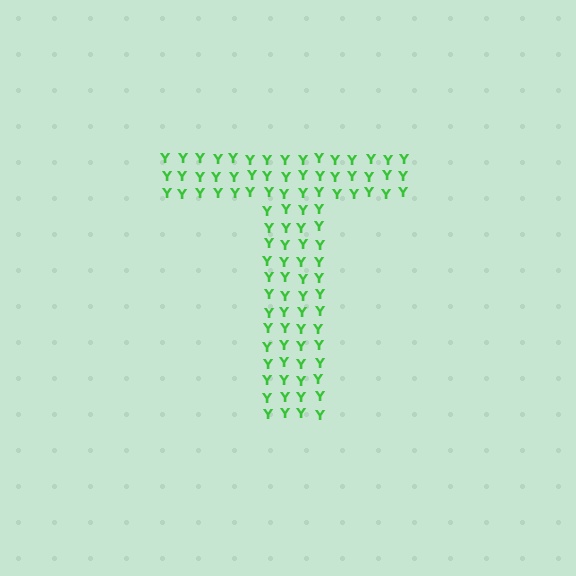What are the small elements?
The small elements are letter Y's.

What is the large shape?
The large shape is the letter T.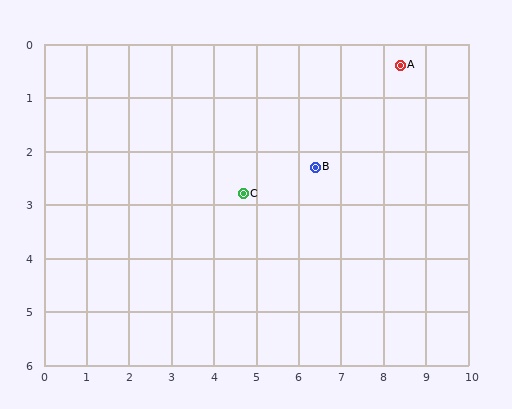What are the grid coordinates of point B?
Point B is at approximately (6.4, 2.3).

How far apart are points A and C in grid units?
Points A and C are about 4.4 grid units apart.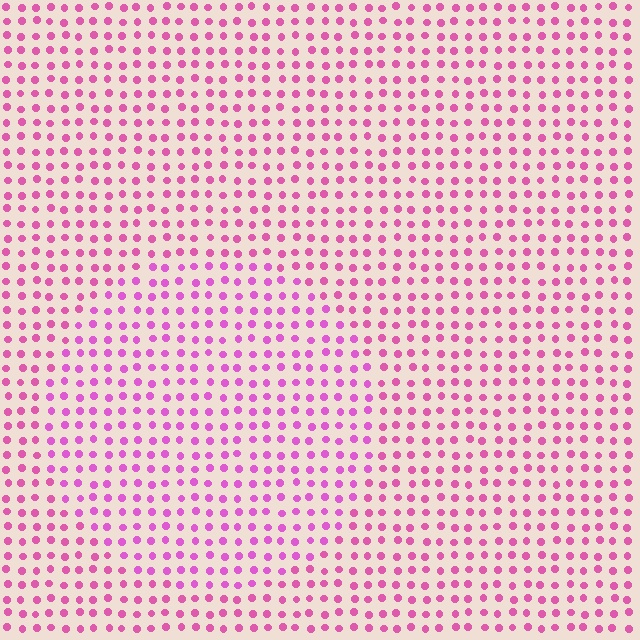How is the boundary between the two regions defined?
The boundary is defined purely by a slight shift in hue (about 17 degrees). Spacing, size, and orientation are identical on both sides.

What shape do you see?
I see a circle.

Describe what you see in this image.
The image is filled with small pink elements in a uniform arrangement. A circle-shaped region is visible where the elements are tinted to a slightly different hue, forming a subtle color boundary.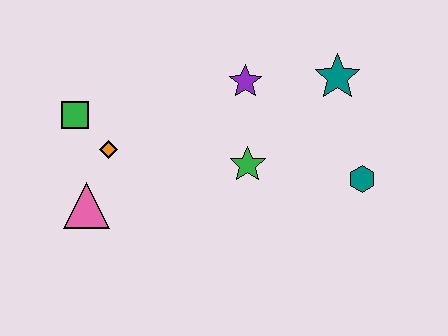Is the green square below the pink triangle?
No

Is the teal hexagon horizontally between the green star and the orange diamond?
No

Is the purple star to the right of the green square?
Yes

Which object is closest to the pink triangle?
The orange diamond is closest to the pink triangle.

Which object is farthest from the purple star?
The pink triangle is farthest from the purple star.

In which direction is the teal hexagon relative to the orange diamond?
The teal hexagon is to the right of the orange diamond.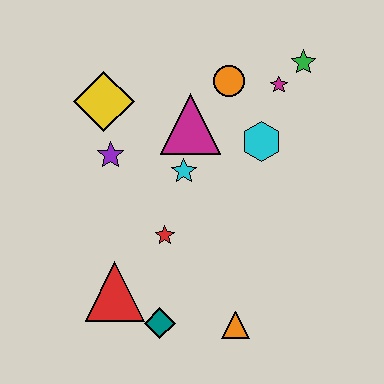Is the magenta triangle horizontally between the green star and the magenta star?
No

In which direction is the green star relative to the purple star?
The green star is to the right of the purple star.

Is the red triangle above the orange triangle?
Yes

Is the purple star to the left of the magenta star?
Yes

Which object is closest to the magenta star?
The green star is closest to the magenta star.